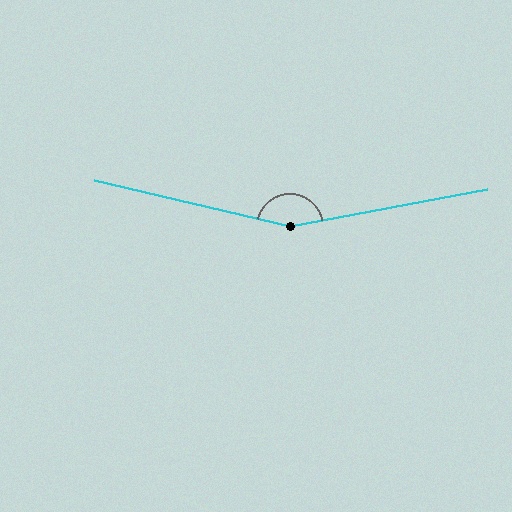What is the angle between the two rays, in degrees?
Approximately 156 degrees.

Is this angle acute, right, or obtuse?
It is obtuse.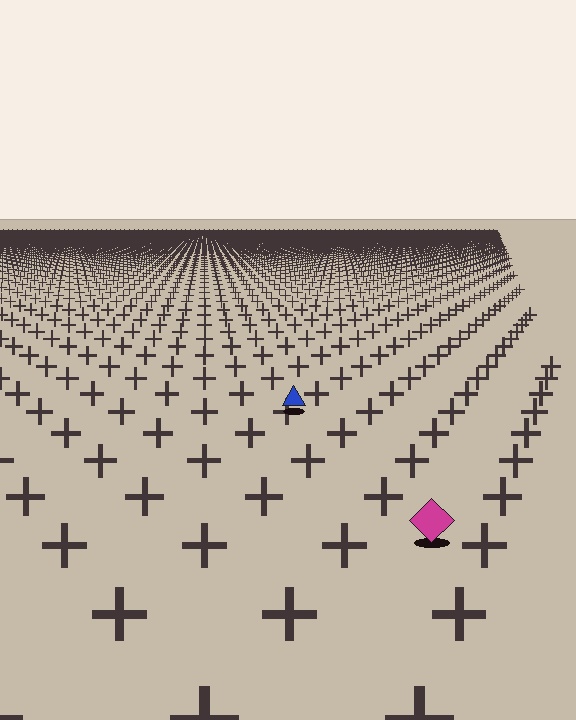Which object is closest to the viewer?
The magenta diamond is closest. The texture marks near it are larger and more spread out.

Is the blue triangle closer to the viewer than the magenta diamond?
No. The magenta diamond is closer — you can tell from the texture gradient: the ground texture is coarser near it.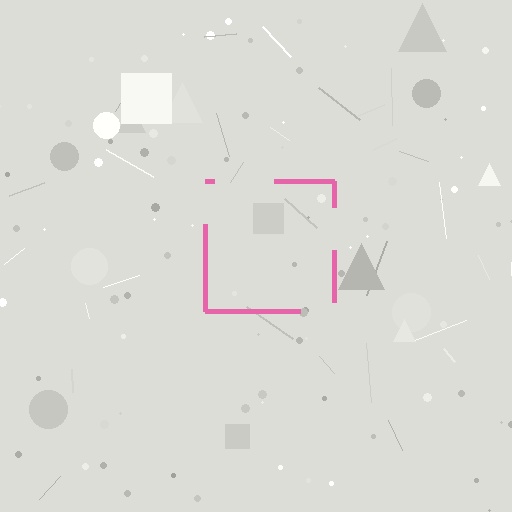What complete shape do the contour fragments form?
The contour fragments form a square.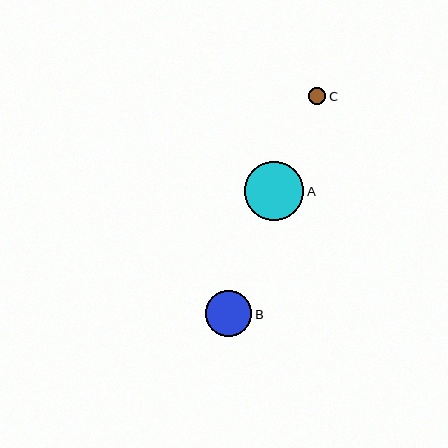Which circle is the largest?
Circle A is the largest with a size of approximately 59 pixels.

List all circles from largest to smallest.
From largest to smallest: A, B, C.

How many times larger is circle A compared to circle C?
Circle A is approximately 3.5 times the size of circle C.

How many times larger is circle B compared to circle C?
Circle B is approximately 2.7 times the size of circle C.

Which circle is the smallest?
Circle C is the smallest with a size of approximately 17 pixels.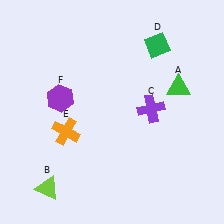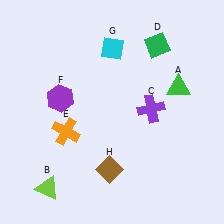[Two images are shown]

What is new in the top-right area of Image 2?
A cyan diamond (G) was added in the top-right area of Image 2.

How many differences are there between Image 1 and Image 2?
There are 2 differences between the two images.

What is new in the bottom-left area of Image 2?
A brown diamond (H) was added in the bottom-left area of Image 2.